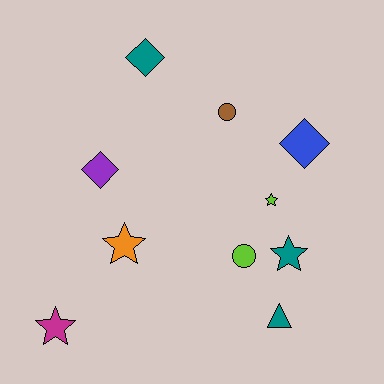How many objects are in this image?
There are 10 objects.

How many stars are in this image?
There are 4 stars.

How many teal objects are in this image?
There are 3 teal objects.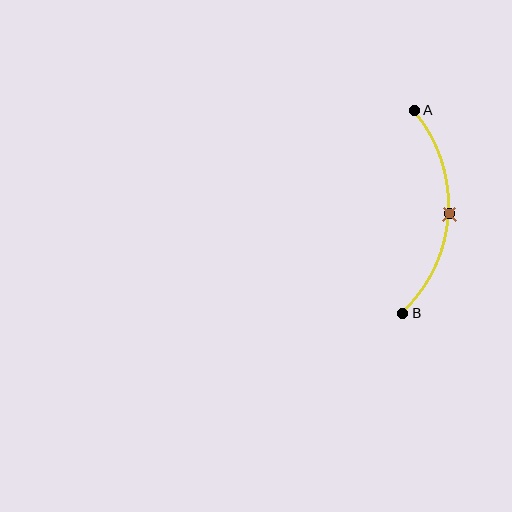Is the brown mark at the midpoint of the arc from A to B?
Yes. The brown mark lies on the arc at equal arc-length from both A and B — it is the arc midpoint.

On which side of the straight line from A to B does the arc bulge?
The arc bulges to the right of the straight line connecting A and B.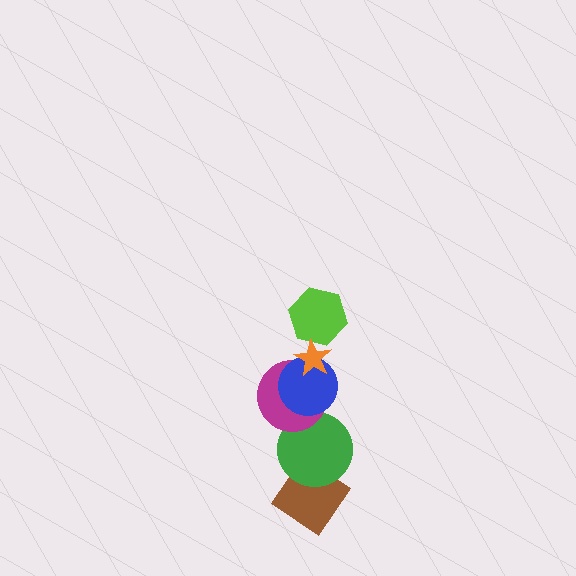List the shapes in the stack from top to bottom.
From top to bottom: the orange star, the lime hexagon, the blue circle, the magenta circle, the green circle, the brown diamond.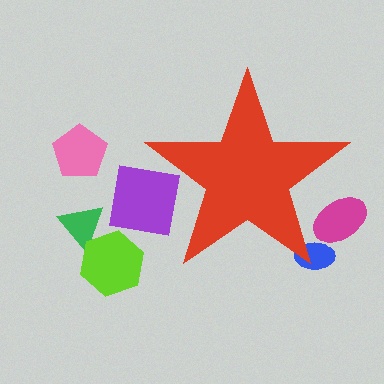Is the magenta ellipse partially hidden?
Yes, the magenta ellipse is partially hidden behind the red star.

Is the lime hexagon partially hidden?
No, the lime hexagon is fully visible.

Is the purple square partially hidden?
Yes, the purple square is partially hidden behind the red star.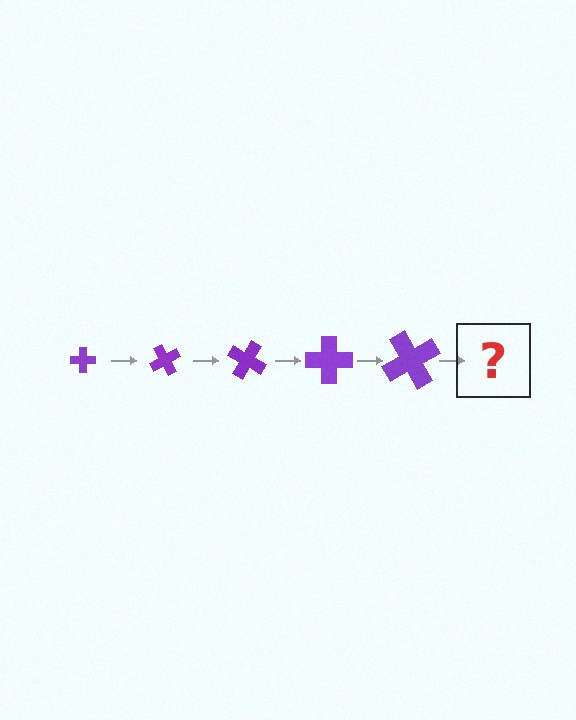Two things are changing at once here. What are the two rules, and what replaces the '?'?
The two rules are that the cross grows larger each step and it rotates 60 degrees each step. The '?' should be a cross, larger than the previous one and rotated 300 degrees from the start.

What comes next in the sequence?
The next element should be a cross, larger than the previous one and rotated 300 degrees from the start.